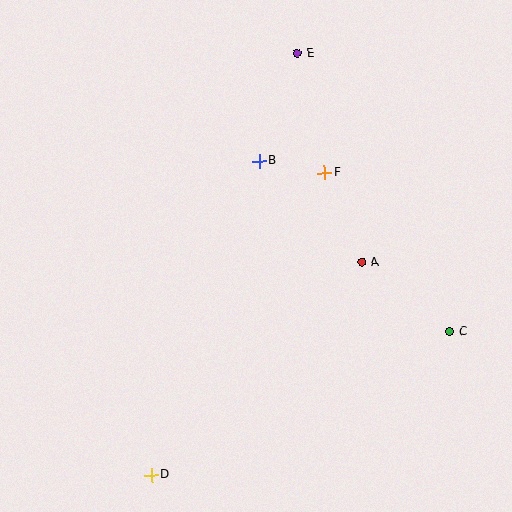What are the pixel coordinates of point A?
Point A is at (362, 262).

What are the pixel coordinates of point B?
Point B is at (259, 161).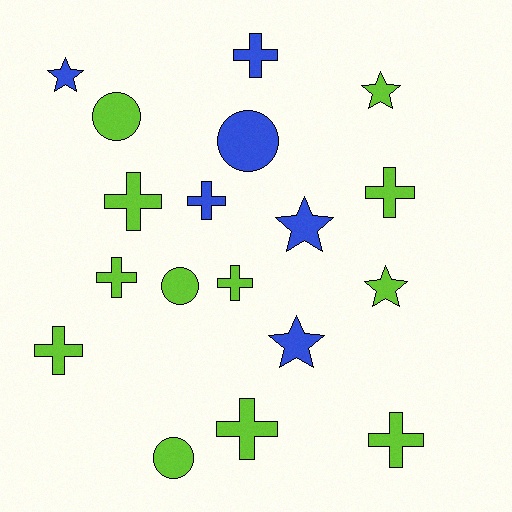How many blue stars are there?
There are 3 blue stars.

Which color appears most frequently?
Lime, with 12 objects.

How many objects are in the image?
There are 18 objects.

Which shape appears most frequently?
Cross, with 9 objects.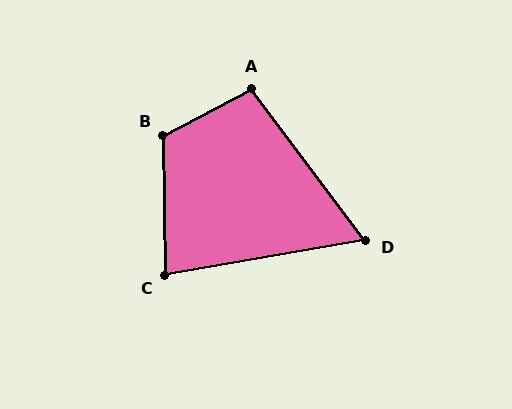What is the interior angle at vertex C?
Approximately 81 degrees (acute).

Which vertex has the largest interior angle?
B, at approximately 117 degrees.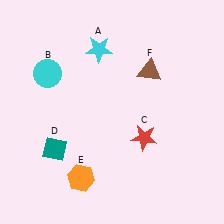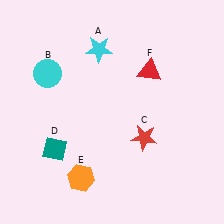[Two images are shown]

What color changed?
The triangle (F) changed from brown in Image 1 to red in Image 2.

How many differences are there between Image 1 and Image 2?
There is 1 difference between the two images.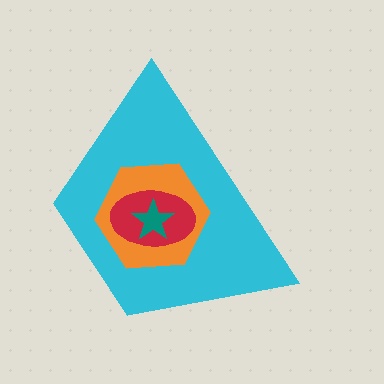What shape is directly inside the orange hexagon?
The red ellipse.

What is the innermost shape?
The teal star.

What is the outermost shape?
The cyan trapezoid.